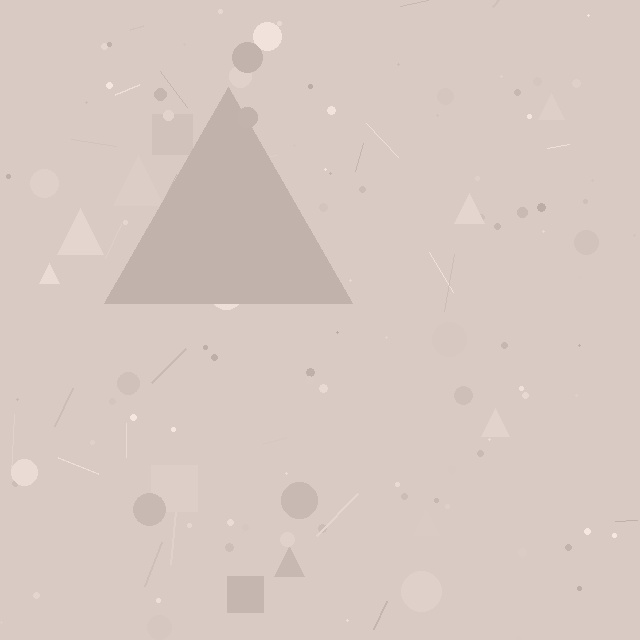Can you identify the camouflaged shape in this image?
The camouflaged shape is a triangle.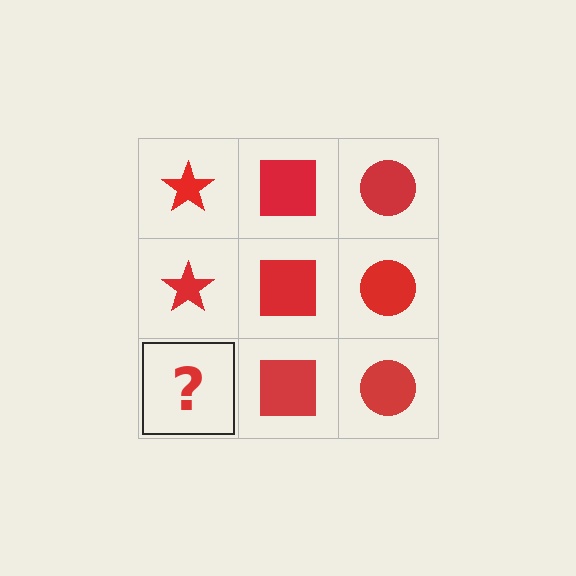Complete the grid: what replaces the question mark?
The question mark should be replaced with a red star.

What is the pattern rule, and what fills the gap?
The rule is that each column has a consistent shape. The gap should be filled with a red star.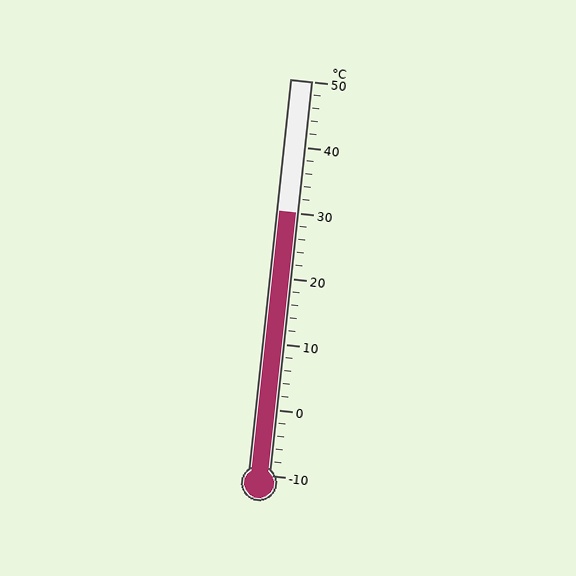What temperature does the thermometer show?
The thermometer shows approximately 30°C.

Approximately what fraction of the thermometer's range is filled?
The thermometer is filled to approximately 65% of its range.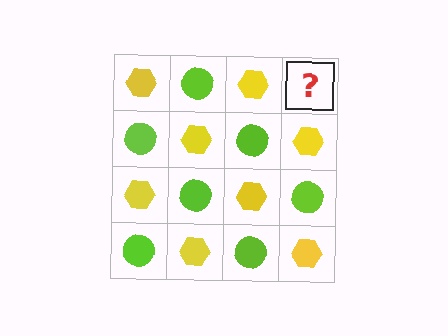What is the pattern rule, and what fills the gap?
The rule is that it alternates yellow hexagon and lime circle in a checkerboard pattern. The gap should be filled with a lime circle.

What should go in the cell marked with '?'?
The missing cell should contain a lime circle.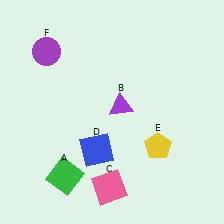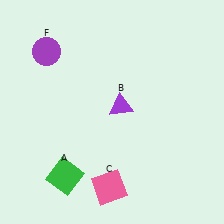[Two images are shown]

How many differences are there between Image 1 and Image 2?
There are 2 differences between the two images.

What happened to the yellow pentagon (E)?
The yellow pentagon (E) was removed in Image 2. It was in the bottom-right area of Image 1.